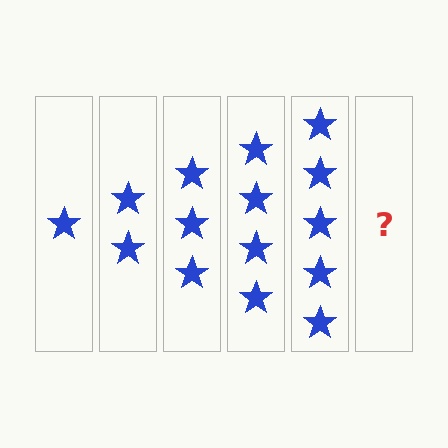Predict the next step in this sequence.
The next step is 6 stars.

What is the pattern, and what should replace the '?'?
The pattern is that each step adds one more star. The '?' should be 6 stars.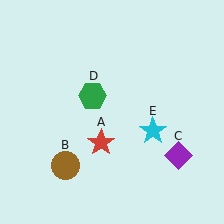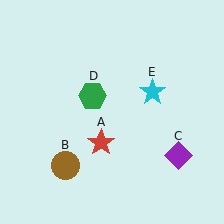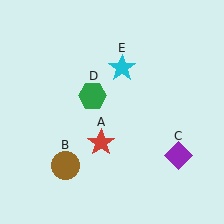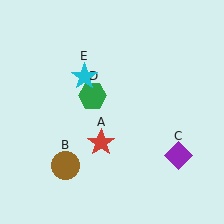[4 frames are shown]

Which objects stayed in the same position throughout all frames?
Red star (object A) and brown circle (object B) and purple diamond (object C) and green hexagon (object D) remained stationary.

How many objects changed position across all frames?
1 object changed position: cyan star (object E).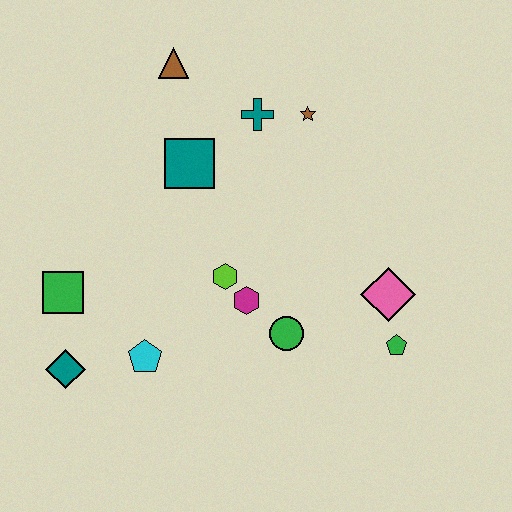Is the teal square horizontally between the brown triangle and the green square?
No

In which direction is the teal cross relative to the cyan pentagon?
The teal cross is above the cyan pentagon.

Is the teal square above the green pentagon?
Yes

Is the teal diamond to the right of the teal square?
No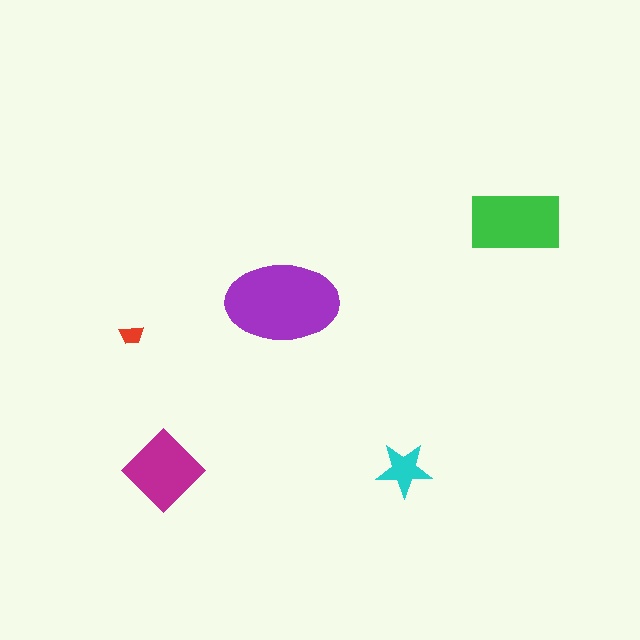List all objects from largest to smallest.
The purple ellipse, the green rectangle, the magenta diamond, the cyan star, the red trapezoid.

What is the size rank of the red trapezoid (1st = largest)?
5th.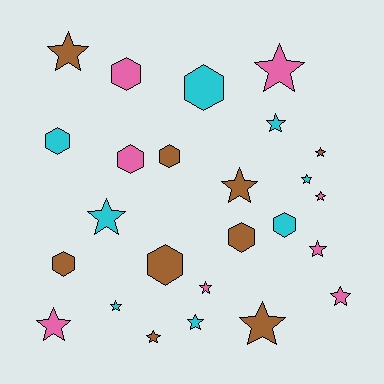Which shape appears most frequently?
Star, with 16 objects.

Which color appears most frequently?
Brown, with 9 objects.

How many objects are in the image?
There are 25 objects.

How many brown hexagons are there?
There are 4 brown hexagons.